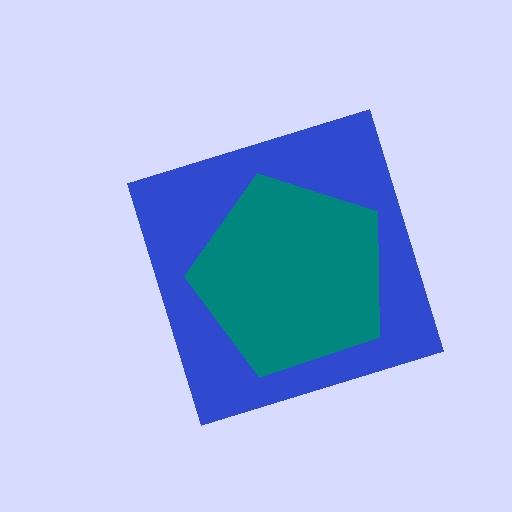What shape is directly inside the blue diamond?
The teal pentagon.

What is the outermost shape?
The blue diamond.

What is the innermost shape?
The teal pentagon.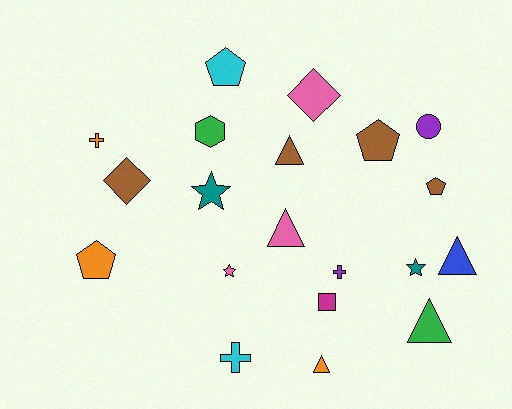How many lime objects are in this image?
There are no lime objects.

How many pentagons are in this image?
There are 4 pentagons.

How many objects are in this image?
There are 20 objects.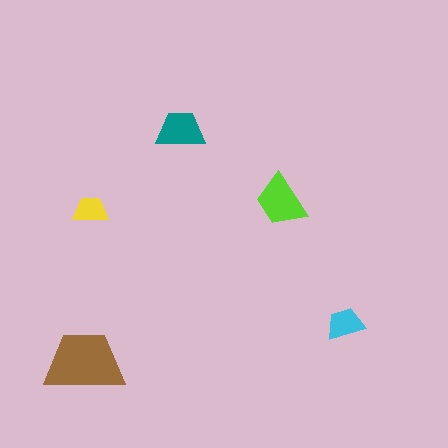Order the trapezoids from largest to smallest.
the brown one, the lime one, the teal one, the cyan one, the yellow one.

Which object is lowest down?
The brown trapezoid is bottommost.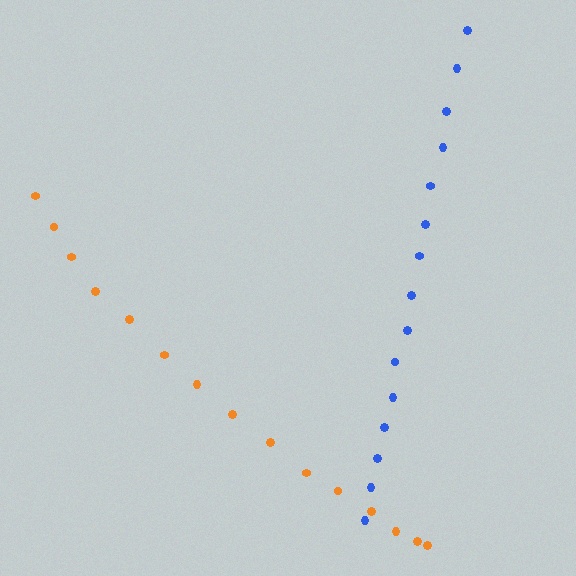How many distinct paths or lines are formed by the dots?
There are 2 distinct paths.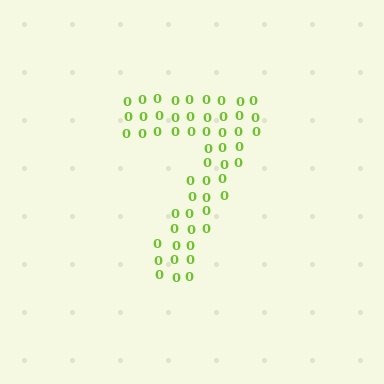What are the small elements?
The small elements are digit 0's.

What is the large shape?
The large shape is the digit 7.